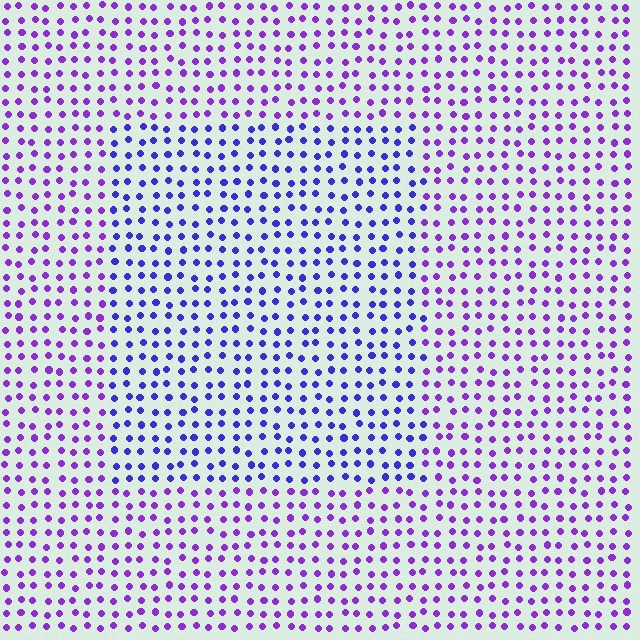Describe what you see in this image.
The image is filled with small purple elements in a uniform arrangement. A rectangle-shaped region is visible where the elements are tinted to a slightly different hue, forming a subtle color boundary.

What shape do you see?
I see a rectangle.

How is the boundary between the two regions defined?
The boundary is defined purely by a slight shift in hue (about 30 degrees). Spacing, size, and orientation are identical on both sides.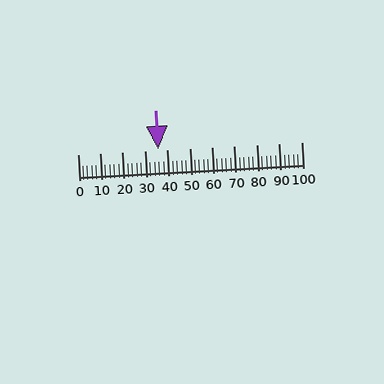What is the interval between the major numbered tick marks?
The major tick marks are spaced 10 units apart.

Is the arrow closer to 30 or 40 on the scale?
The arrow is closer to 40.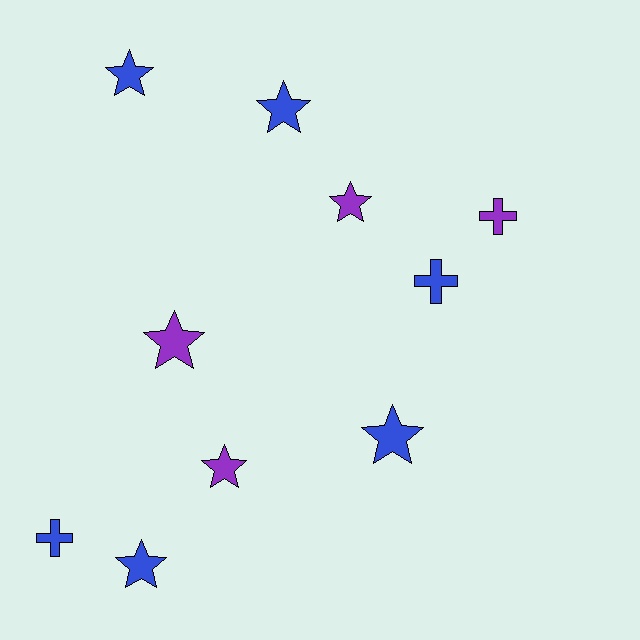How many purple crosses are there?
There is 1 purple cross.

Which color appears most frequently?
Blue, with 6 objects.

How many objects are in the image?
There are 10 objects.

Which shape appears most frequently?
Star, with 7 objects.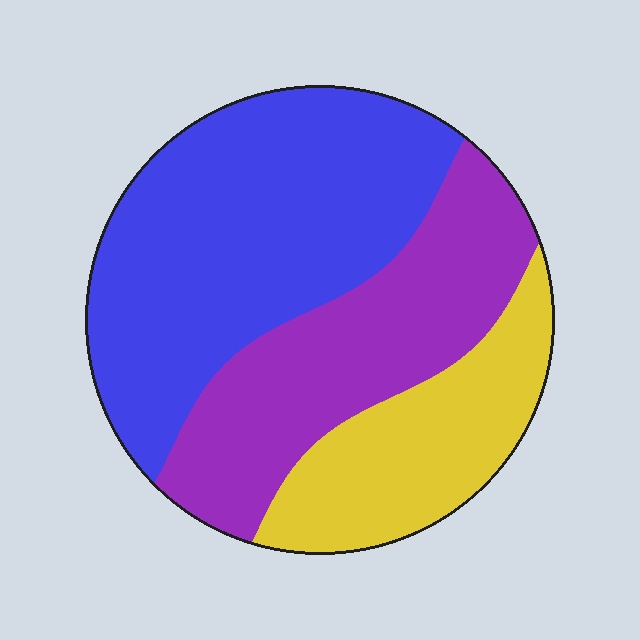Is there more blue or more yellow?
Blue.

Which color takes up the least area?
Yellow, at roughly 20%.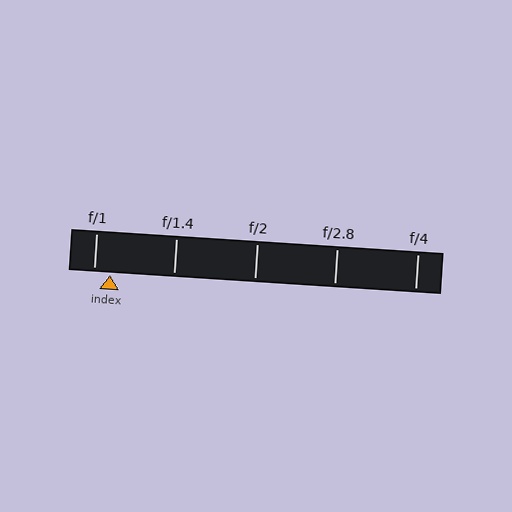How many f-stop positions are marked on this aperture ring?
There are 5 f-stop positions marked.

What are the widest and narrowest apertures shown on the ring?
The widest aperture shown is f/1 and the narrowest is f/4.